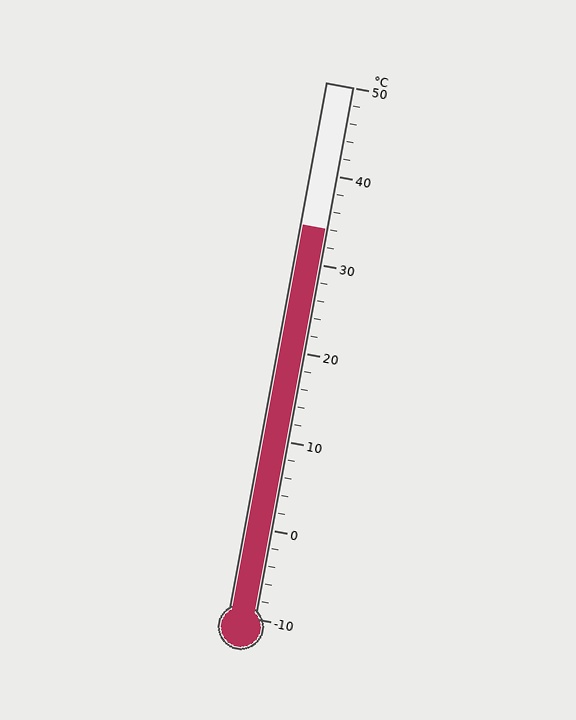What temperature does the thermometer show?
The thermometer shows approximately 34°C.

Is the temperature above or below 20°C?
The temperature is above 20°C.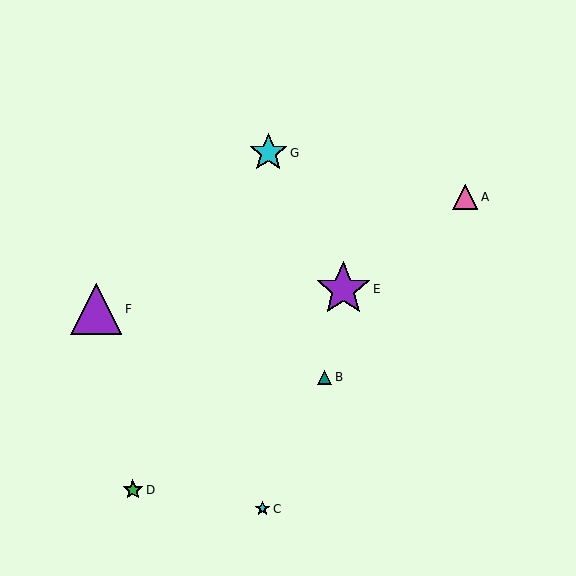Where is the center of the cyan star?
The center of the cyan star is at (263, 509).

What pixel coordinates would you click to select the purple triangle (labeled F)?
Click at (96, 309) to select the purple triangle F.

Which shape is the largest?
The purple star (labeled E) is the largest.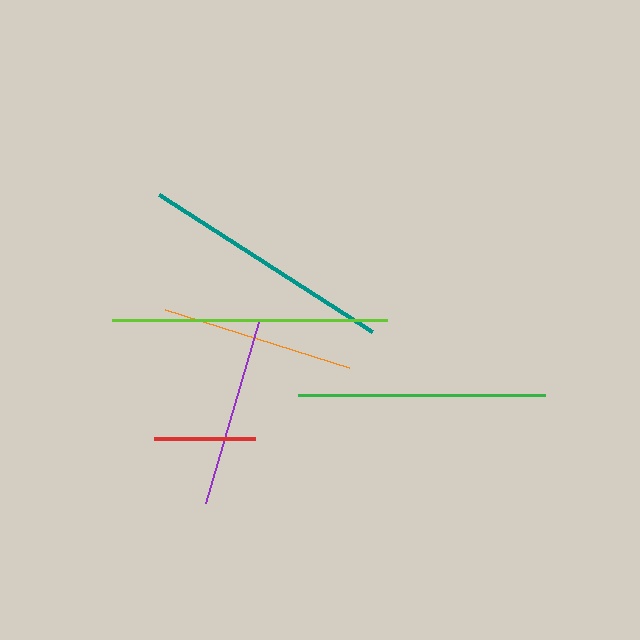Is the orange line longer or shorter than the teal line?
The teal line is longer than the orange line.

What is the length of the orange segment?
The orange segment is approximately 193 pixels long.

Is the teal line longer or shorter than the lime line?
The lime line is longer than the teal line.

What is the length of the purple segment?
The purple segment is approximately 189 pixels long.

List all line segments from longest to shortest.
From longest to shortest: lime, teal, green, orange, purple, red.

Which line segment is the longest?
The lime line is the longest at approximately 275 pixels.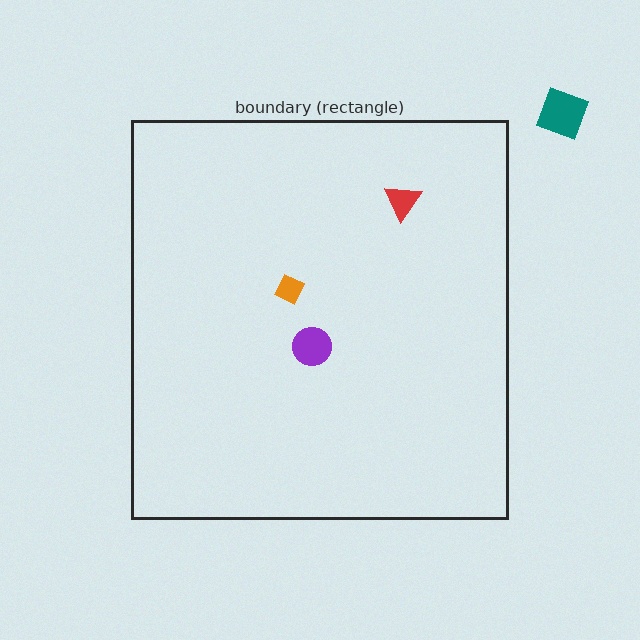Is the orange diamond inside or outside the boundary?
Inside.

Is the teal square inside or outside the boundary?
Outside.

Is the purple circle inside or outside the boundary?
Inside.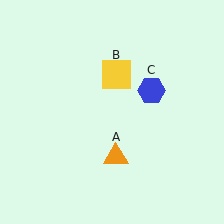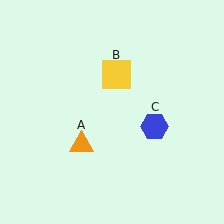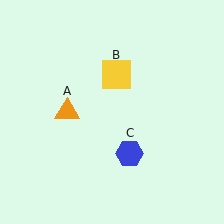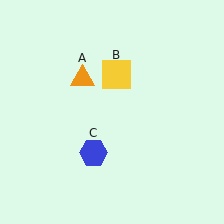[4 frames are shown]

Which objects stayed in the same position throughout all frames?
Yellow square (object B) remained stationary.